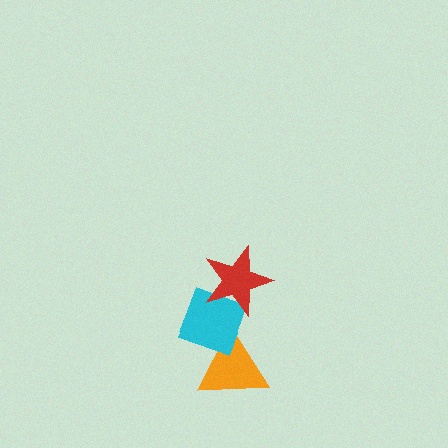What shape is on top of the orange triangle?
The cyan diamond is on top of the orange triangle.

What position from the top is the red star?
The red star is 1st from the top.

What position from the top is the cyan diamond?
The cyan diamond is 2nd from the top.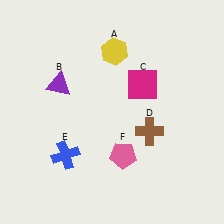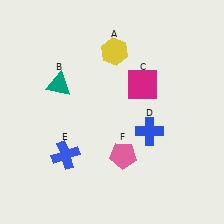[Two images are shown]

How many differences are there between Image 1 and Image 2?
There are 2 differences between the two images.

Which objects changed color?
B changed from purple to teal. D changed from brown to blue.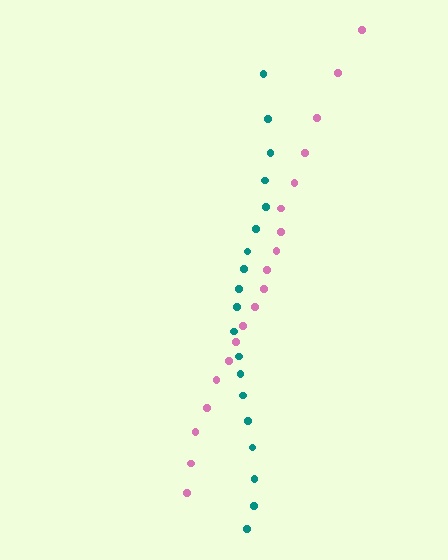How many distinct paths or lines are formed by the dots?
There are 2 distinct paths.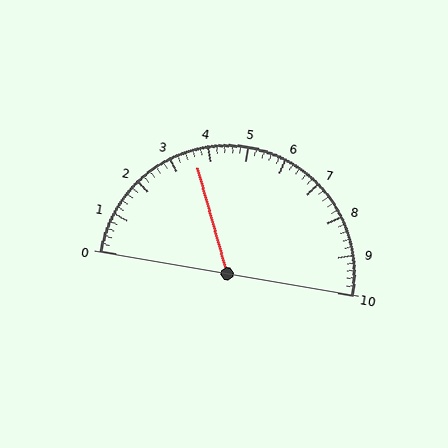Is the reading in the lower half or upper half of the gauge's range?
The reading is in the lower half of the range (0 to 10).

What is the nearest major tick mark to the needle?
The nearest major tick mark is 4.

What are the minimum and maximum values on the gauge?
The gauge ranges from 0 to 10.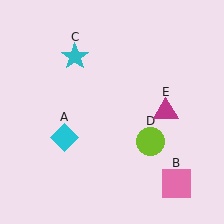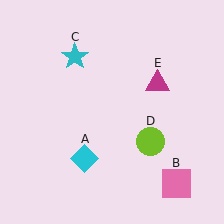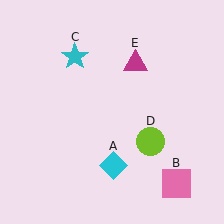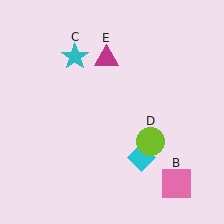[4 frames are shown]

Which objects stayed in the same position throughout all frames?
Pink square (object B) and cyan star (object C) and lime circle (object D) remained stationary.